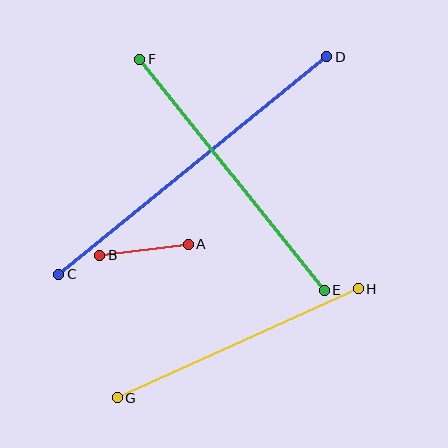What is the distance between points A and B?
The distance is approximately 89 pixels.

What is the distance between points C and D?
The distance is approximately 345 pixels.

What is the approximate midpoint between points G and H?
The midpoint is at approximately (238, 343) pixels.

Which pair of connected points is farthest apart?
Points C and D are farthest apart.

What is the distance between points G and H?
The distance is approximately 264 pixels.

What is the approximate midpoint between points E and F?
The midpoint is at approximately (232, 175) pixels.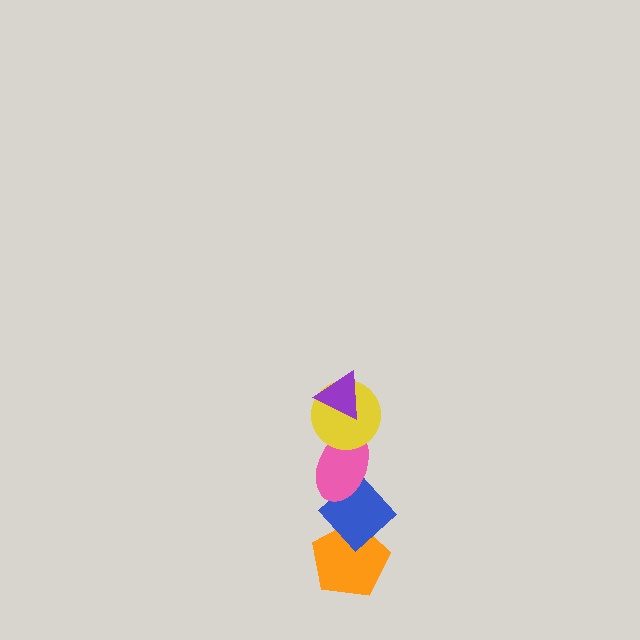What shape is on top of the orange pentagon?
The blue diamond is on top of the orange pentagon.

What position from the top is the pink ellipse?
The pink ellipse is 3rd from the top.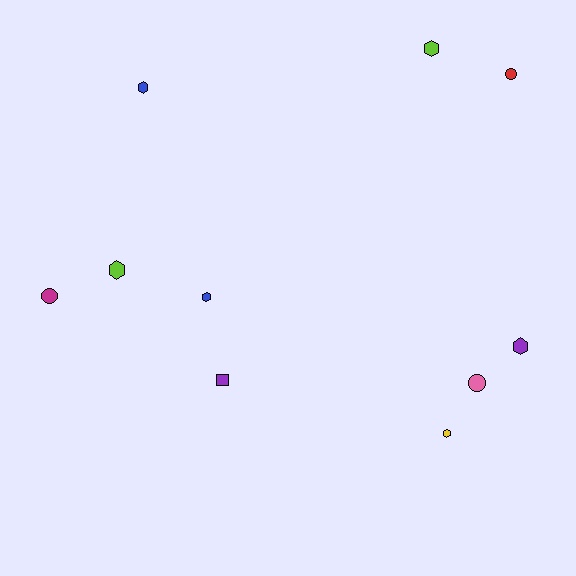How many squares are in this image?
There is 1 square.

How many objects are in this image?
There are 10 objects.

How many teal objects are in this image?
There are no teal objects.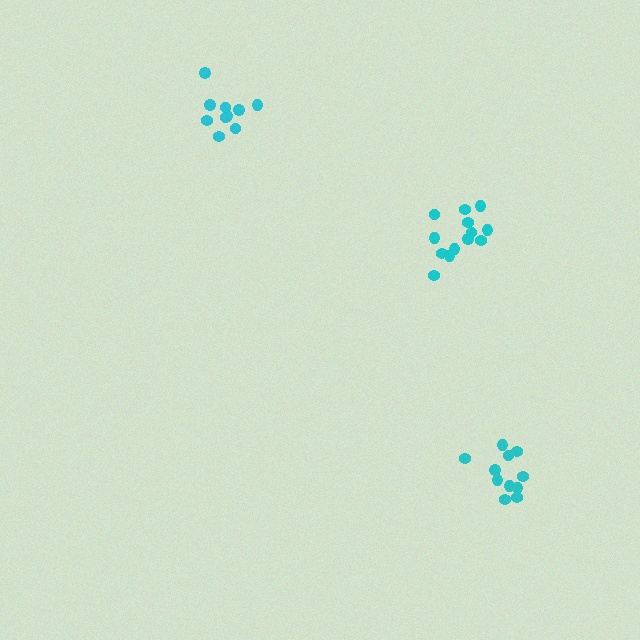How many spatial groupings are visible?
There are 3 spatial groupings.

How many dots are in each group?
Group 1: 11 dots, Group 2: 10 dots, Group 3: 13 dots (34 total).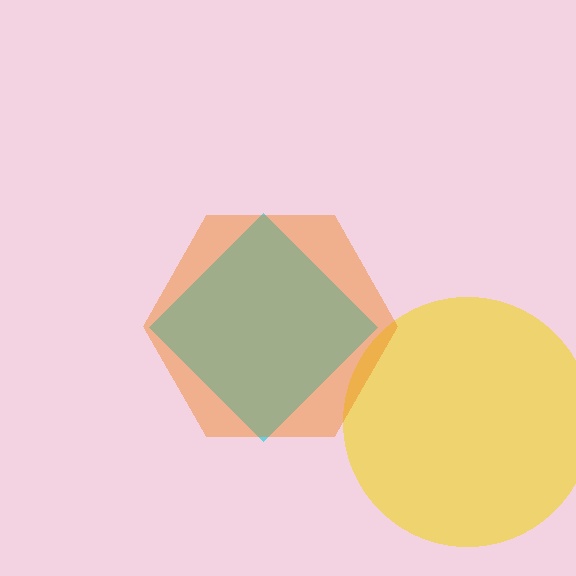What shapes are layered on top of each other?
The layered shapes are: a cyan diamond, a yellow circle, an orange hexagon.